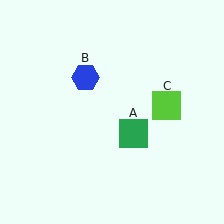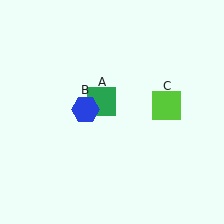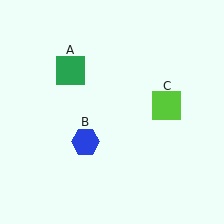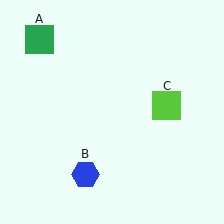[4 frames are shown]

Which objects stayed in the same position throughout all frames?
Lime square (object C) remained stationary.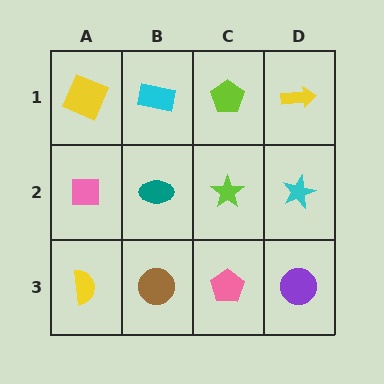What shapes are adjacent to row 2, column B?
A cyan rectangle (row 1, column B), a brown circle (row 3, column B), a pink square (row 2, column A), a lime star (row 2, column C).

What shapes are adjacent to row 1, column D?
A cyan star (row 2, column D), a lime pentagon (row 1, column C).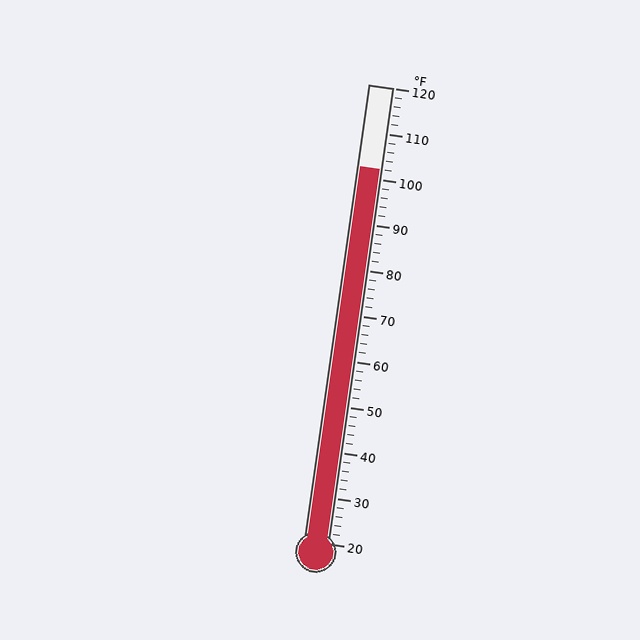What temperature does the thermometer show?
The thermometer shows approximately 102°F.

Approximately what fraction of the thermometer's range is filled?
The thermometer is filled to approximately 80% of its range.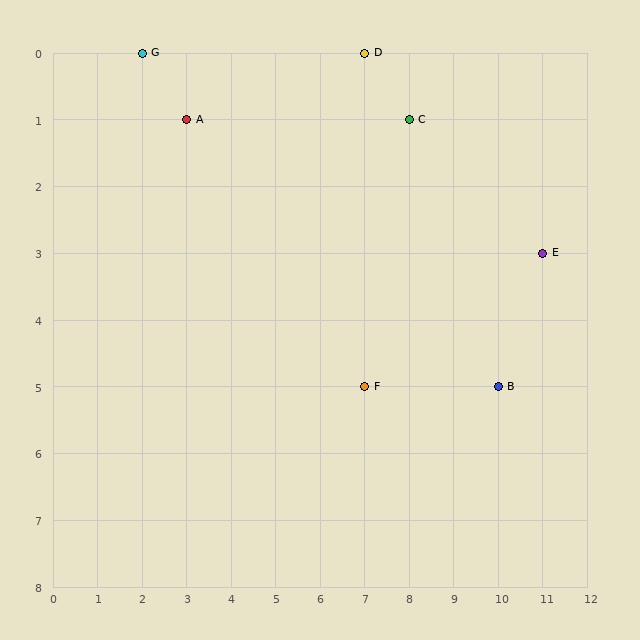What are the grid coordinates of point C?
Point C is at grid coordinates (8, 1).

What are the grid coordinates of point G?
Point G is at grid coordinates (2, 0).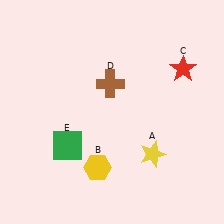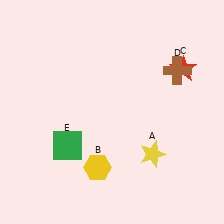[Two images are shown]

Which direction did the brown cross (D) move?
The brown cross (D) moved right.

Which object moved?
The brown cross (D) moved right.